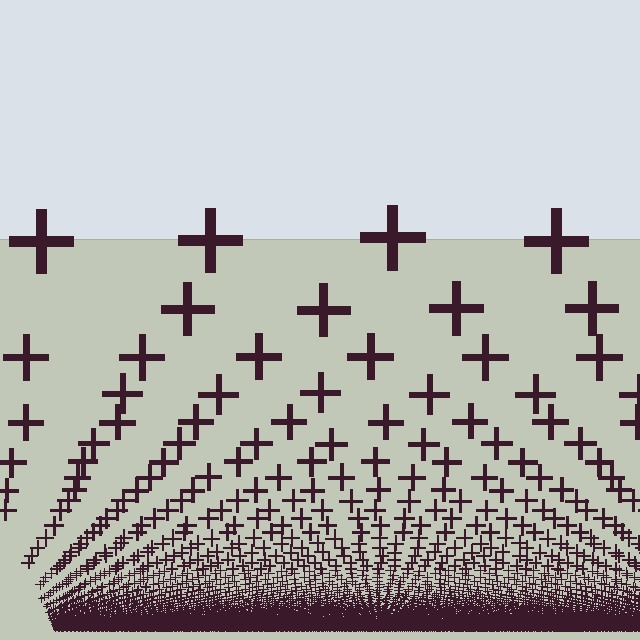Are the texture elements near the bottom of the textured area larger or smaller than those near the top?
Smaller. The gradient is inverted — elements near the bottom are smaller and denser.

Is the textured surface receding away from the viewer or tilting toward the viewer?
The surface appears to tilt toward the viewer. Texture elements get larger and sparser toward the top.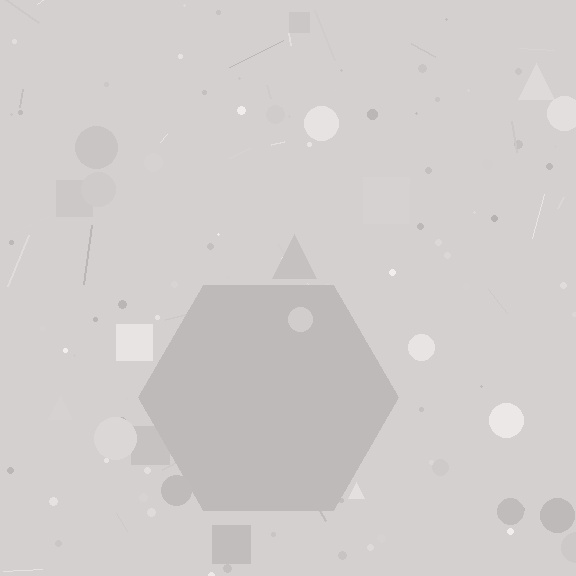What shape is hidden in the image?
A hexagon is hidden in the image.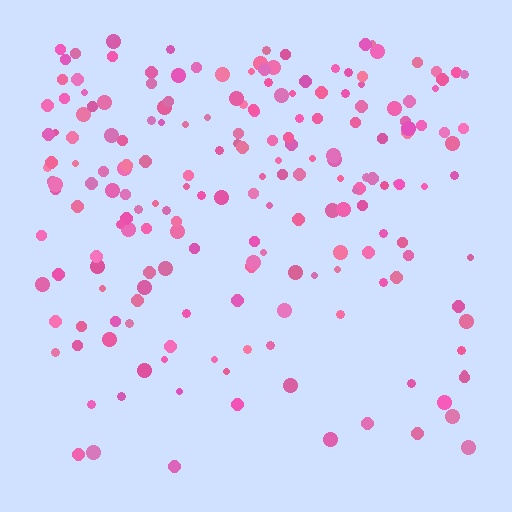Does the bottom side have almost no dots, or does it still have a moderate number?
Still a moderate number, just noticeably fewer than the top.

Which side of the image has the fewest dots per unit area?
The bottom.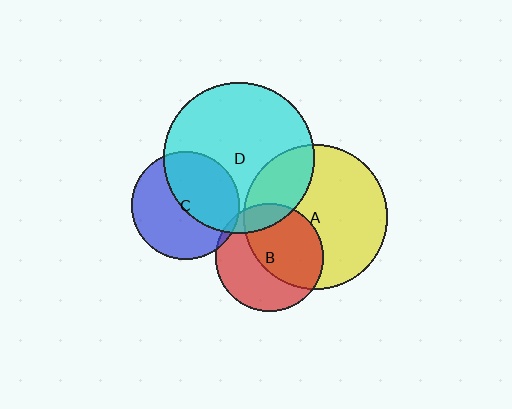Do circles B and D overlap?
Yes.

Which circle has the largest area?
Circle D (cyan).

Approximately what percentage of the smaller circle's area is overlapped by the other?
Approximately 15%.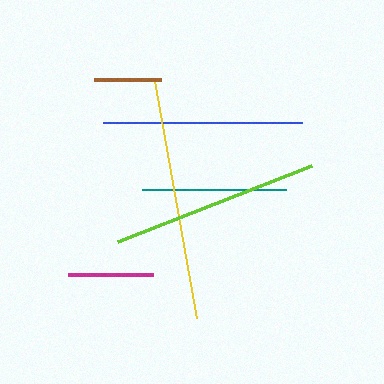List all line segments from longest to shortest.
From longest to shortest: yellow, lime, blue, teal, magenta, brown.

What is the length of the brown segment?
The brown segment is approximately 66 pixels long.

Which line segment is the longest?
The yellow line is the longest at approximately 241 pixels.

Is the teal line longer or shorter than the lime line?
The lime line is longer than the teal line.